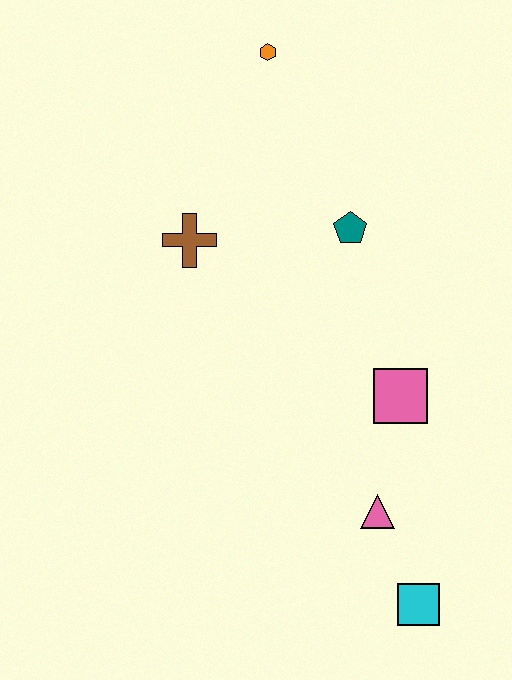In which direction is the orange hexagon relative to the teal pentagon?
The orange hexagon is above the teal pentagon.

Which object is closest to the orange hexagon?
The teal pentagon is closest to the orange hexagon.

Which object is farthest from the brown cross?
The cyan square is farthest from the brown cross.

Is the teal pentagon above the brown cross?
Yes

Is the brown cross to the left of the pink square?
Yes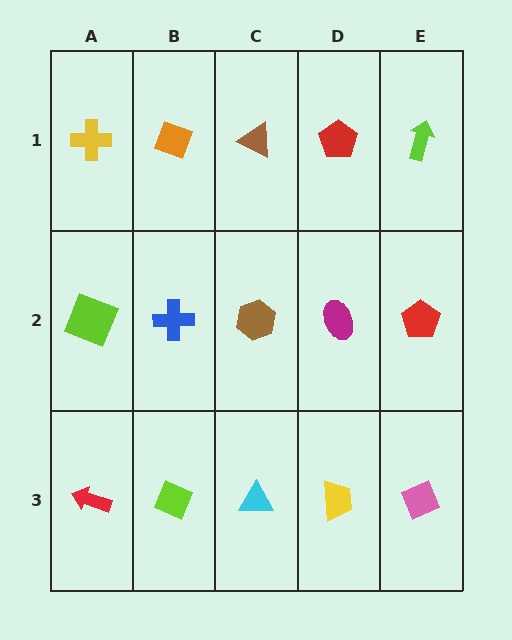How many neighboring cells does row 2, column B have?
4.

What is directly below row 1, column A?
A lime square.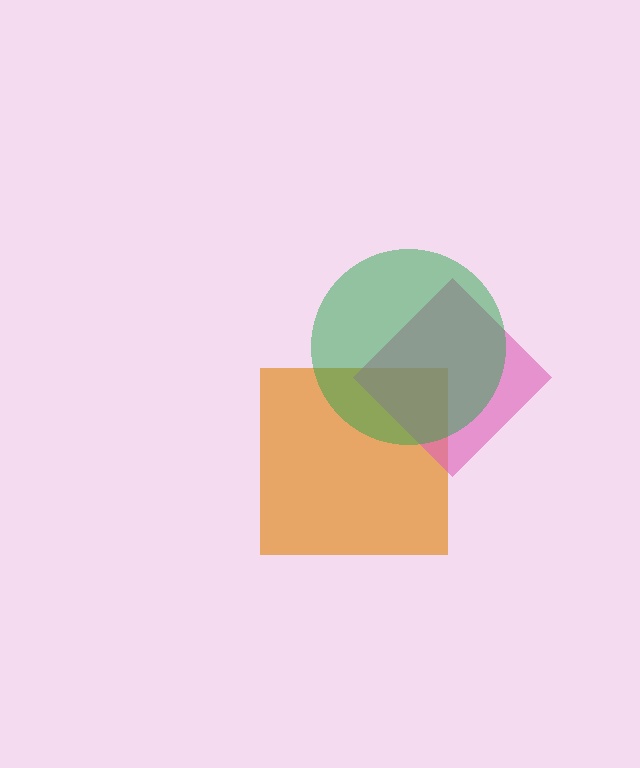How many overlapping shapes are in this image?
There are 3 overlapping shapes in the image.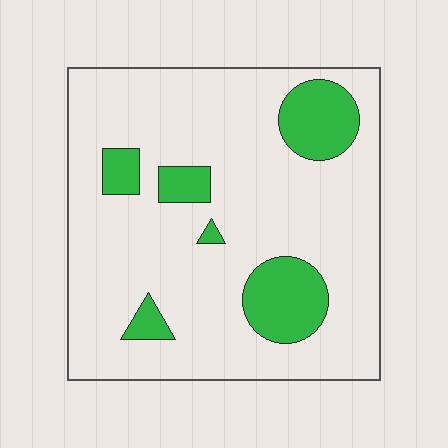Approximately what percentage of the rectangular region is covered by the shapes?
Approximately 15%.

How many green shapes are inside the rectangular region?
6.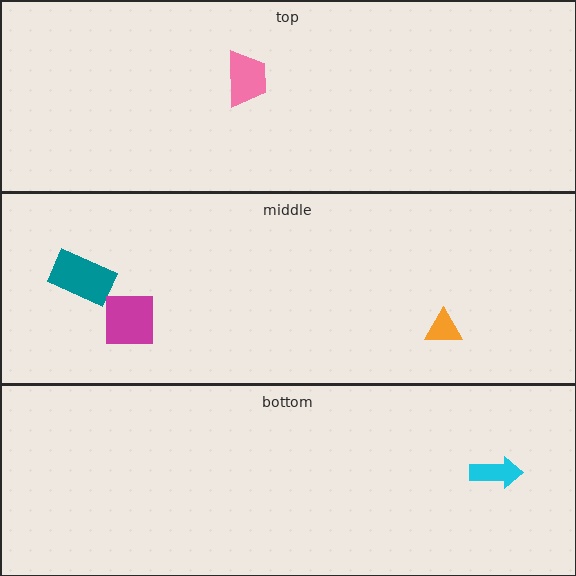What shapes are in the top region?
The pink trapezoid.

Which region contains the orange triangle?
The middle region.